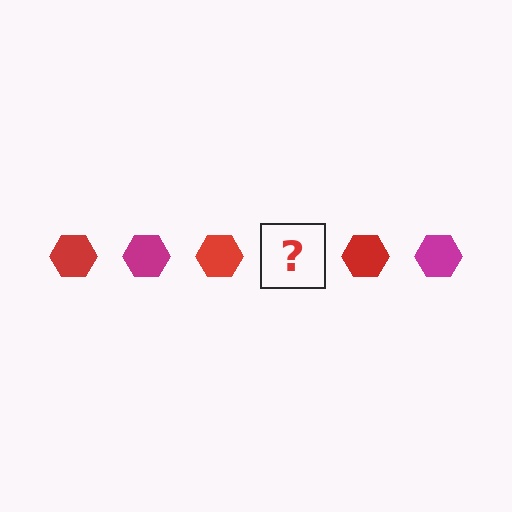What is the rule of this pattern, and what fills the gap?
The rule is that the pattern cycles through red, magenta hexagons. The gap should be filled with a magenta hexagon.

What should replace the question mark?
The question mark should be replaced with a magenta hexagon.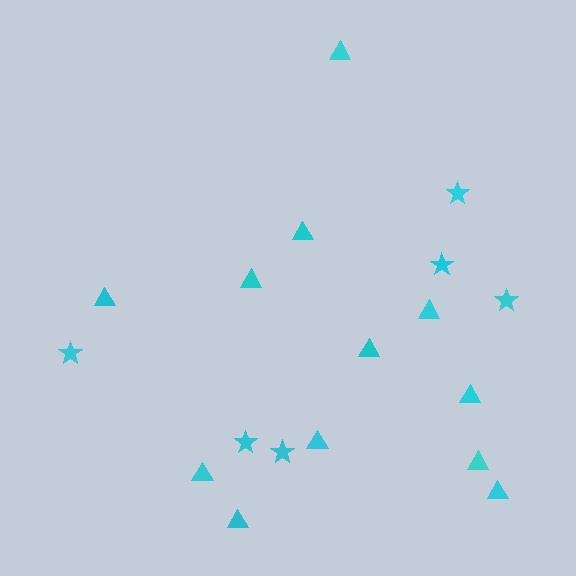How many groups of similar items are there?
There are 2 groups: one group of triangles (12) and one group of stars (6).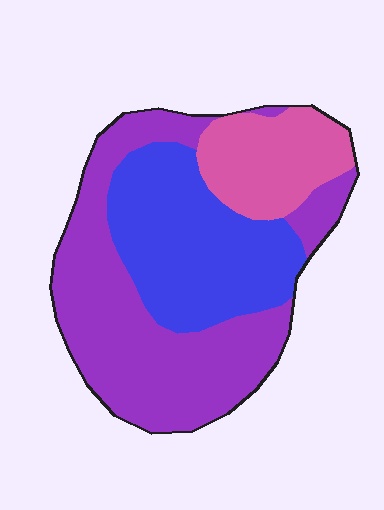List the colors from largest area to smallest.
From largest to smallest: purple, blue, pink.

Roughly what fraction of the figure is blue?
Blue covers about 35% of the figure.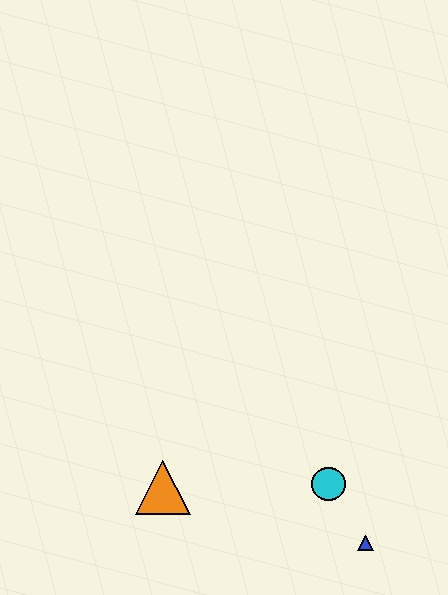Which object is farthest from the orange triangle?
The blue triangle is farthest from the orange triangle.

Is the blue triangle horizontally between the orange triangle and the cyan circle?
No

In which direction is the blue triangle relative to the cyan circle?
The blue triangle is below the cyan circle.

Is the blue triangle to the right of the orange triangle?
Yes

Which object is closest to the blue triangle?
The cyan circle is closest to the blue triangle.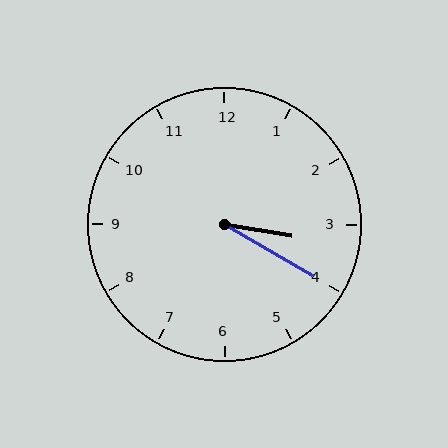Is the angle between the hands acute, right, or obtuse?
It is acute.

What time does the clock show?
3:20.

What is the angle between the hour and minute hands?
Approximately 20 degrees.